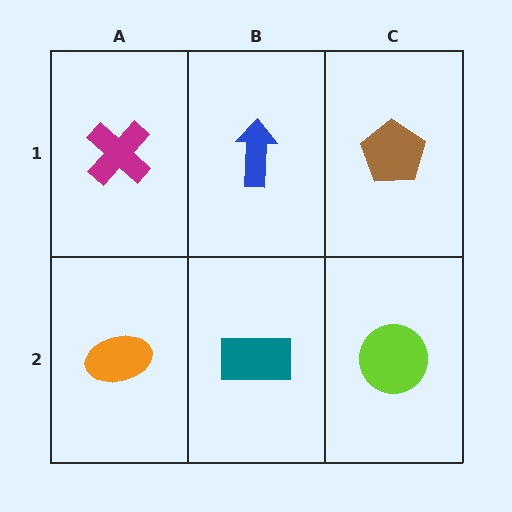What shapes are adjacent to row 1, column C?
A lime circle (row 2, column C), a blue arrow (row 1, column B).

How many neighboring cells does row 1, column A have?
2.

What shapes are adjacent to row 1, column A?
An orange ellipse (row 2, column A), a blue arrow (row 1, column B).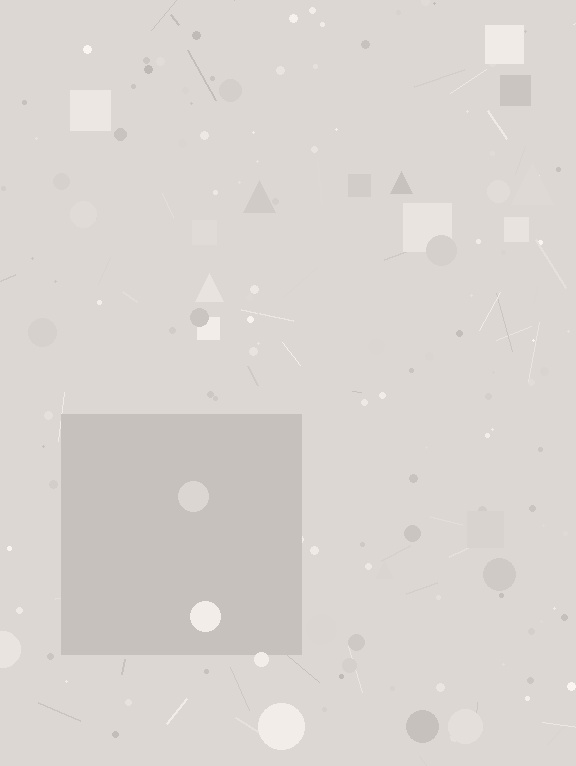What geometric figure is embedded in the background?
A square is embedded in the background.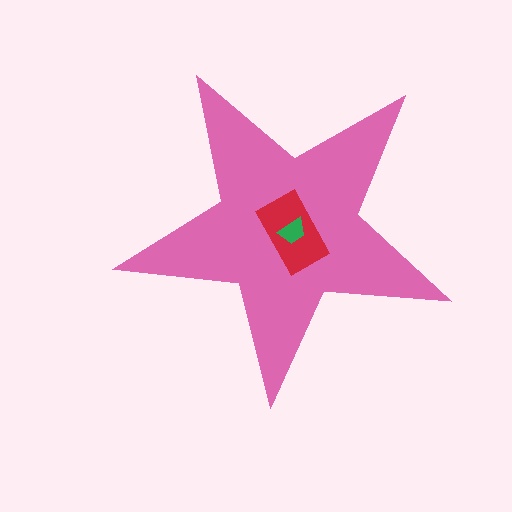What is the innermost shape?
The green trapezoid.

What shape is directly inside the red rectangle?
The green trapezoid.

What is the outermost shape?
The pink star.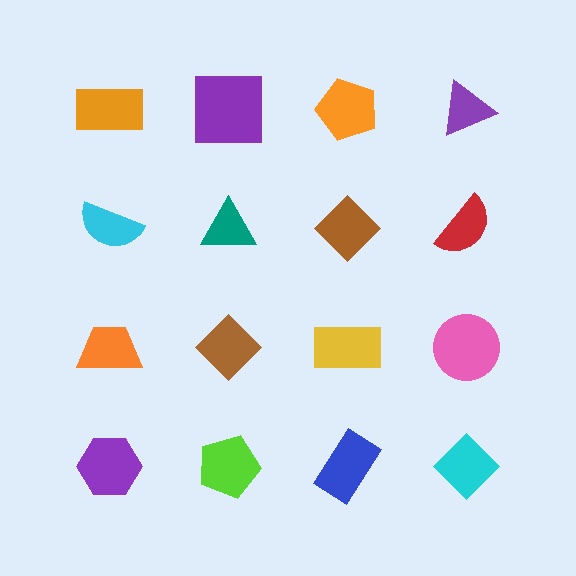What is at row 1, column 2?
A purple square.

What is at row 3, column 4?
A pink circle.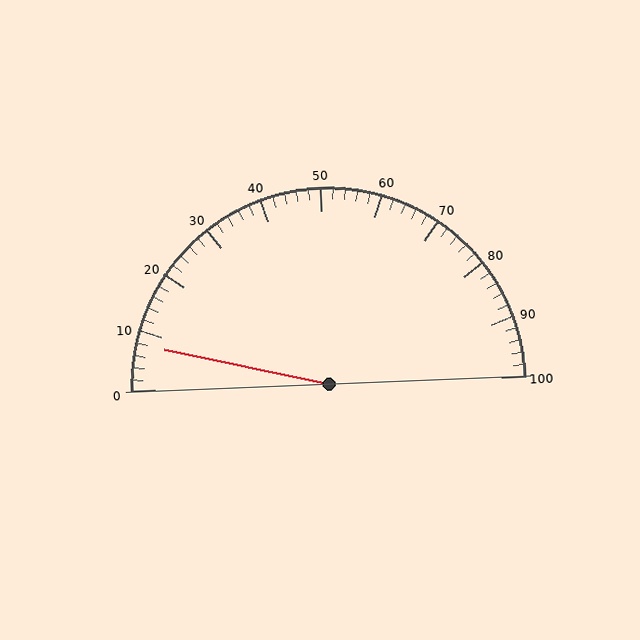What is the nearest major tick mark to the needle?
The nearest major tick mark is 10.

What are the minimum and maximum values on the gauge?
The gauge ranges from 0 to 100.